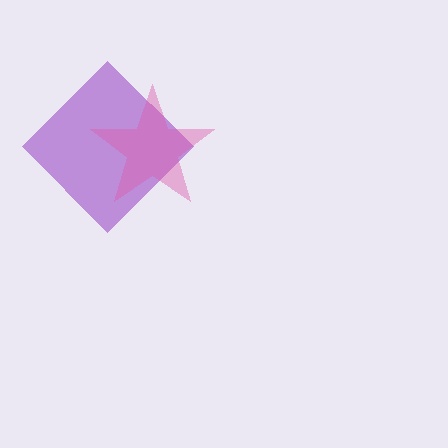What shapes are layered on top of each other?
The layered shapes are: a purple diamond, a pink star.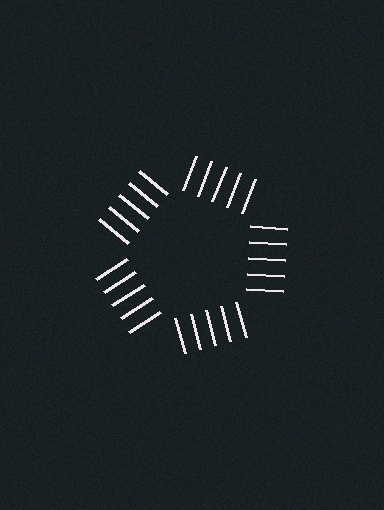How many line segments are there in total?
25 — 5 along each of the 5 edges.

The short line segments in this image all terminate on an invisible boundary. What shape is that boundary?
An illusory pentagon — the line segments terminate on its edges but no continuous stroke is drawn.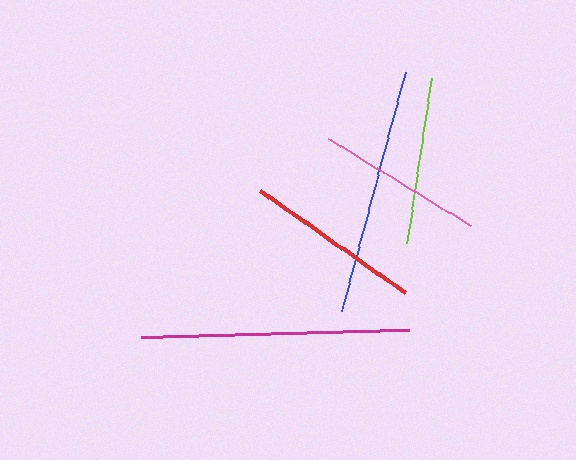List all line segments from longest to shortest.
From longest to shortest: magenta, blue, red, pink, lime.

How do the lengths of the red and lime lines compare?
The red and lime lines are approximately the same length.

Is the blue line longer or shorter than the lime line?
The blue line is longer than the lime line.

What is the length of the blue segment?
The blue segment is approximately 247 pixels long.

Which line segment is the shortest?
The lime line is the shortest at approximately 166 pixels.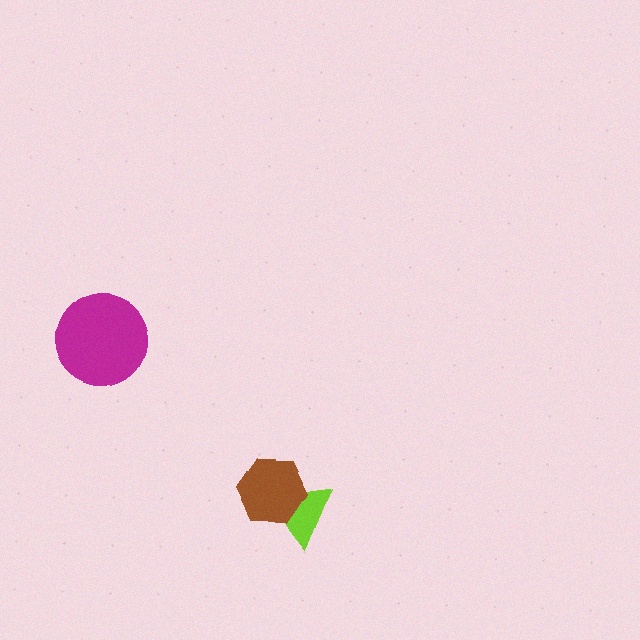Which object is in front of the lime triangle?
The brown hexagon is in front of the lime triangle.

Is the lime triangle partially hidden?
Yes, it is partially covered by another shape.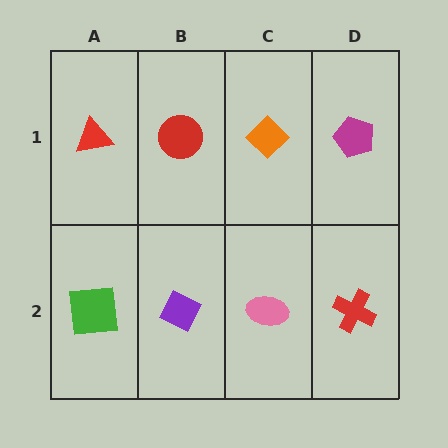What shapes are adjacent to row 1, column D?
A red cross (row 2, column D), an orange diamond (row 1, column C).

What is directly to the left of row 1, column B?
A red triangle.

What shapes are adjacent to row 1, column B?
A purple diamond (row 2, column B), a red triangle (row 1, column A), an orange diamond (row 1, column C).